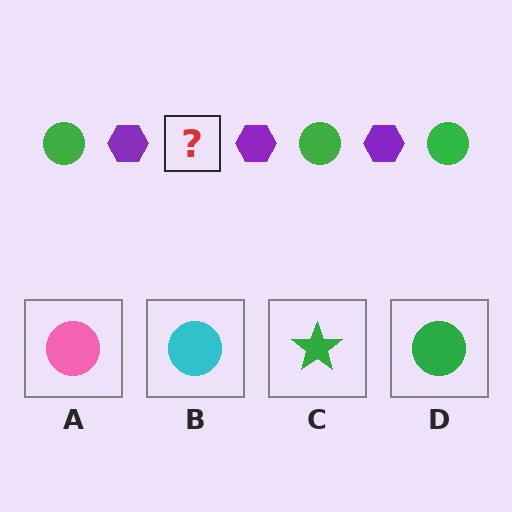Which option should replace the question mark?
Option D.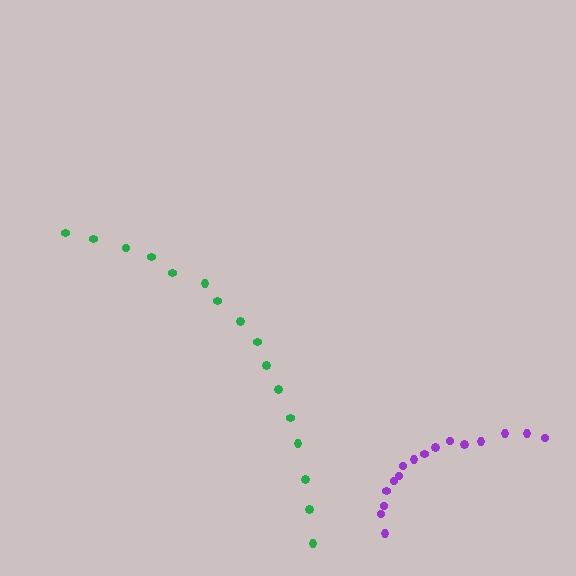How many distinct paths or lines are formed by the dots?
There are 2 distinct paths.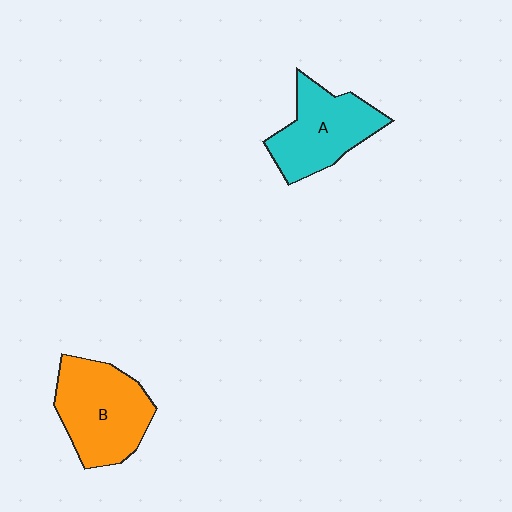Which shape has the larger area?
Shape B (orange).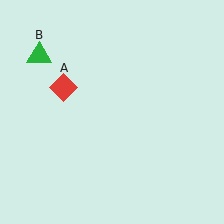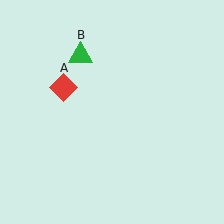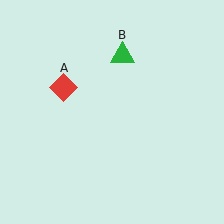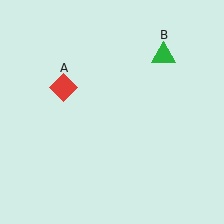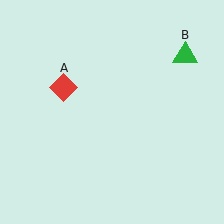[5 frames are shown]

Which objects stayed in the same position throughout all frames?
Red diamond (object A) remained stationary.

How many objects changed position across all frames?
1 object changed position: green triangle (object B).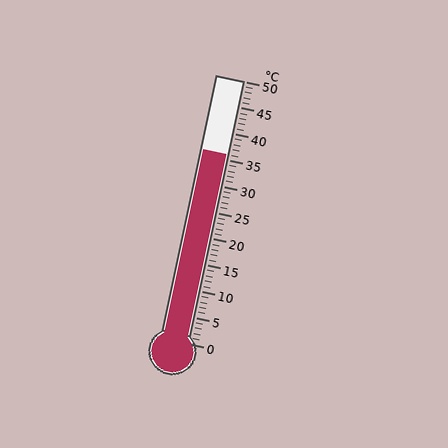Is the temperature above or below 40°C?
The temperature is below 40°C.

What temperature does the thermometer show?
The thermometer shows approximately 36°C.